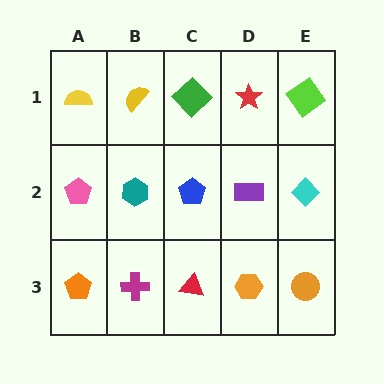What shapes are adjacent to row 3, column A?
A pink pentagon (row 2, column A), a magenta cross (row 3, column B).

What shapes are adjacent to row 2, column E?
A lime diamond (row 1, column E), an orange circle (row 3, column E), a purple rectangle (row 2, column D).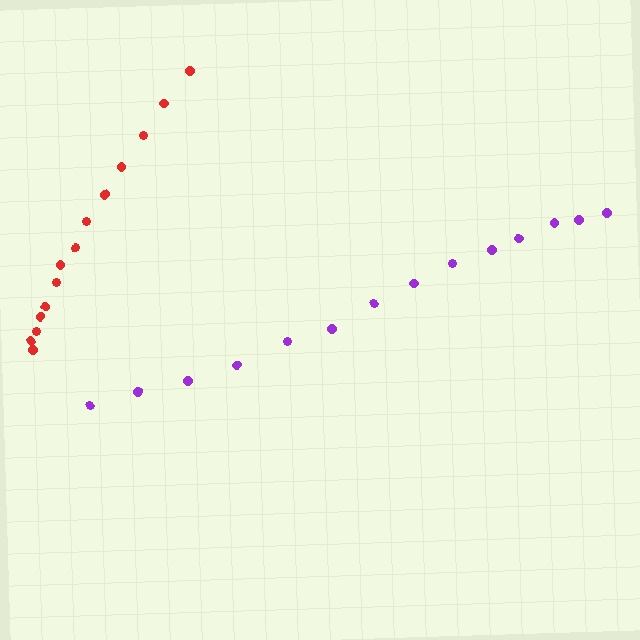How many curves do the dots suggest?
There are 2 distinct paths.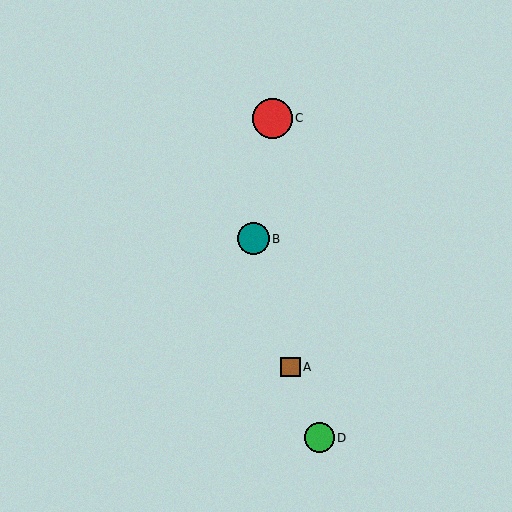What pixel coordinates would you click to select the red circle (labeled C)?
Click at (272, 118) to select the red circle C.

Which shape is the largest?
The red circle (labeled C) is the largest.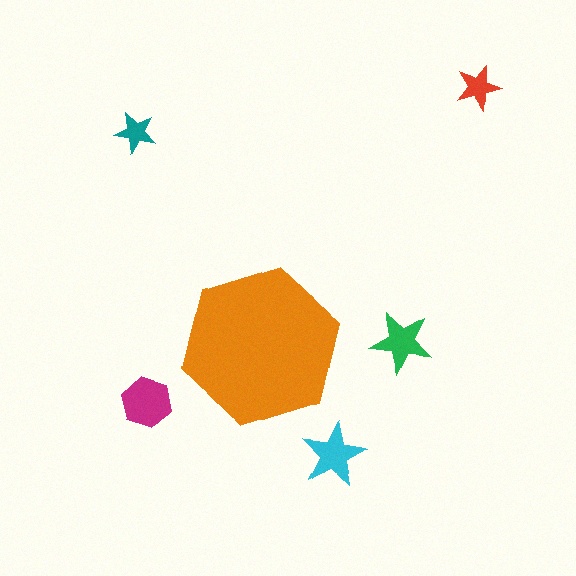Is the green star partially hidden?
No, the green star is fully visible.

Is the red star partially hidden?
No, the red star is fully visible.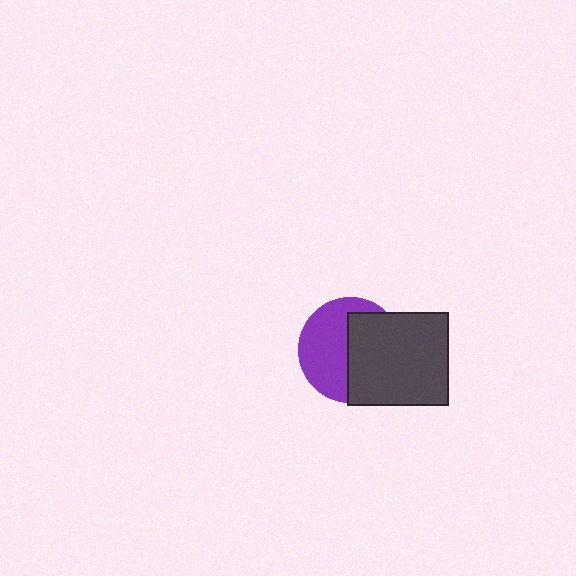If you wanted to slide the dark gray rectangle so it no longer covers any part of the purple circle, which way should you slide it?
Slide it right — that is the most direct way to separate the two shapes.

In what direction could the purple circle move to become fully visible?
The purple circle could move left. That would shift it out from behind the dark gray rectangle entirely.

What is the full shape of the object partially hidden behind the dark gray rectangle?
The partially hidden object is a purple circle.